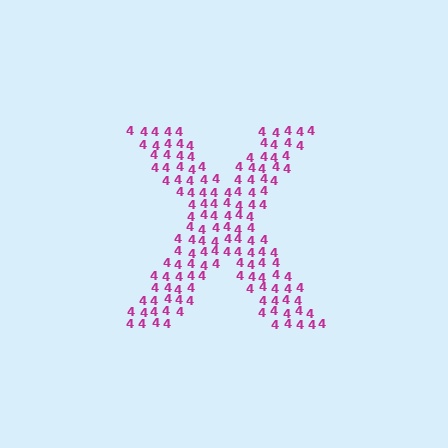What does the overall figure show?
The overall figure shows the letter X.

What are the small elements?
The small elements are digit 4's.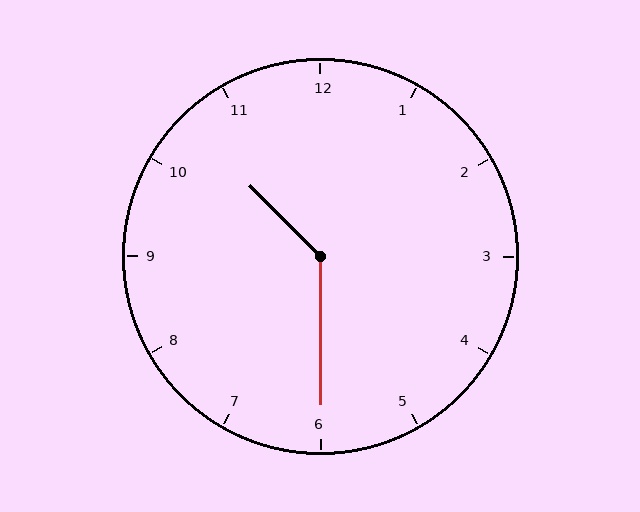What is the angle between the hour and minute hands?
Approximately 135 degrees.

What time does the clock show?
10:30.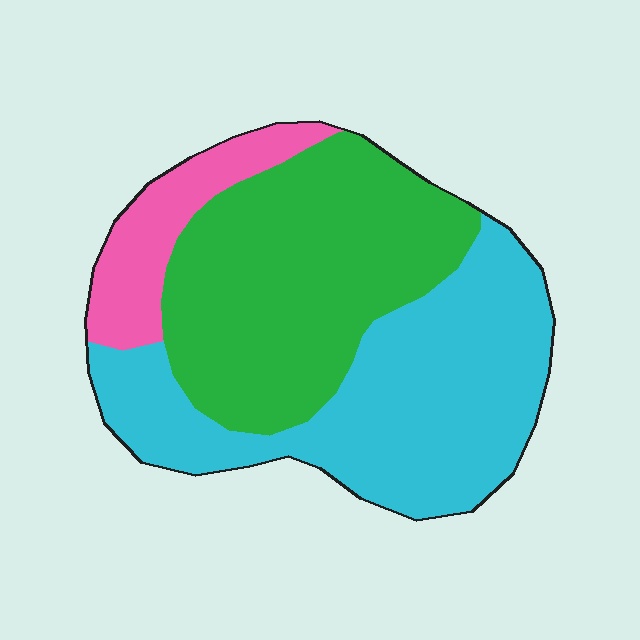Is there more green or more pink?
Green.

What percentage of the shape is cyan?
Cyan takes up about two fifths (2/5) of the shape.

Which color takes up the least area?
Pink, at roughly 15%.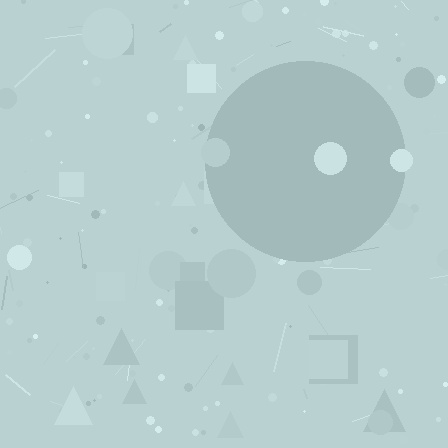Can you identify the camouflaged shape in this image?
The camouflaged shape is a circle.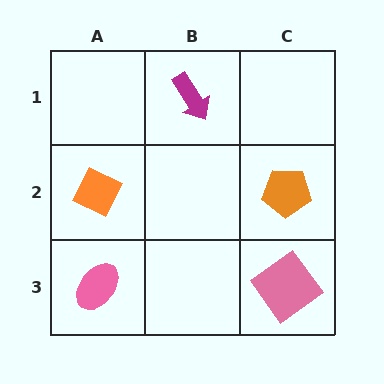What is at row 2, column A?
An orange diamond.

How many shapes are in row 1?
1 shape.